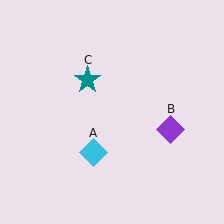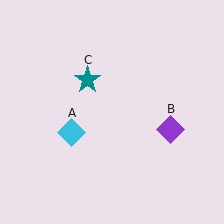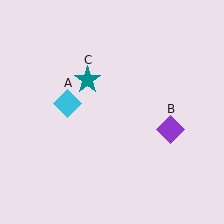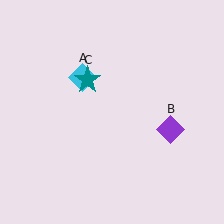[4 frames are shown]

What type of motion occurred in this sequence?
The cyan diamond (object A) rotated clockwise around the center of the scene.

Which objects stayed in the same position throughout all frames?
Purple diamond (object B) and teal star (object C) remained stationary.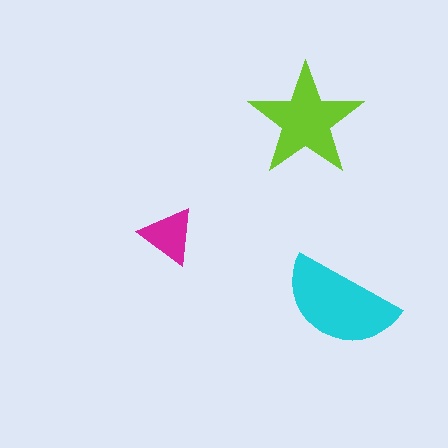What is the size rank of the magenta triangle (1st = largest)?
3rd.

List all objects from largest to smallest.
The cyan semicircle, the lime star, the magenta triangle.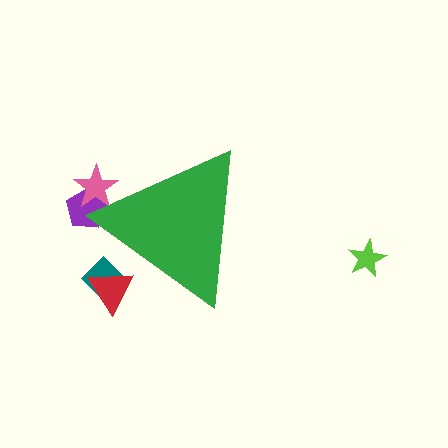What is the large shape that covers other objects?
A green triangle.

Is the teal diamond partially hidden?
Yes, the teal diamond is partially hidden behind the green triangle.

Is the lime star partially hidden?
No, the lime star is fully visible.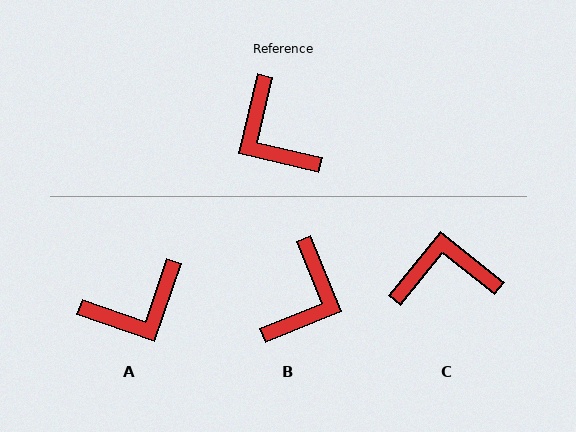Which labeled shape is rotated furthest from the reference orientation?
B, about 125 degrees away.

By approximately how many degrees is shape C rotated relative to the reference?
Approximately 116 degrees clockwise.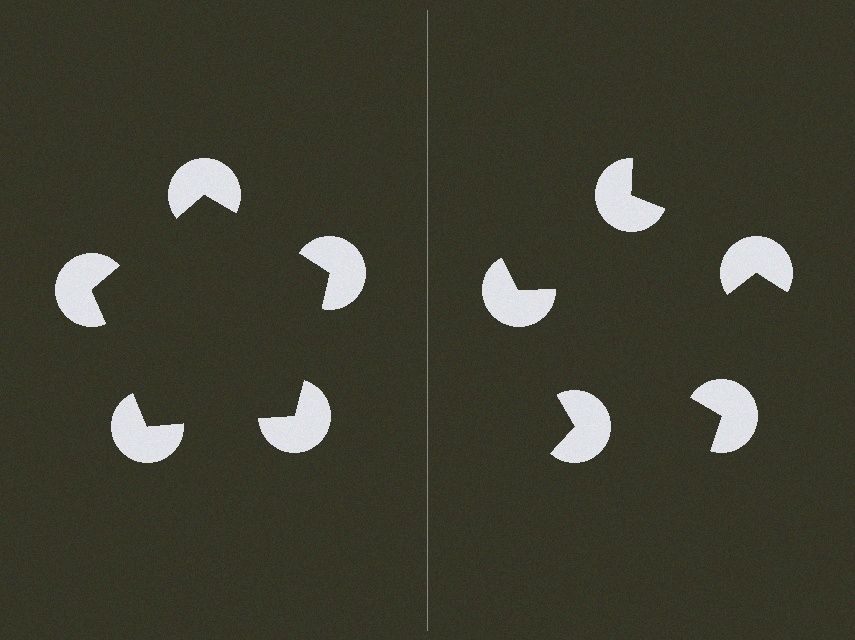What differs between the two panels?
The pac-man discs are positioned identically on both sides; only the wedge orientations differ. On the left they align to a pentagon; on the right they are misaligned.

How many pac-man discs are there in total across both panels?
10 — 5 on each side.